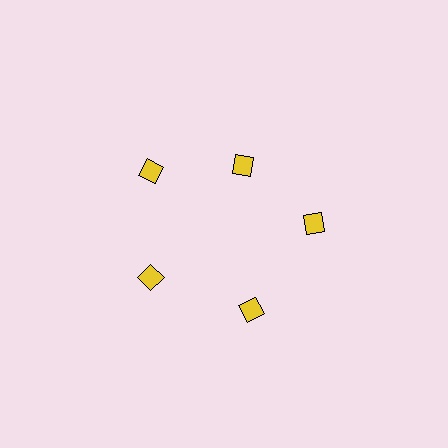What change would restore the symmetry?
The symmetry would be restored by moving it outward, back onto the ring so that all 5 diamonds sit at equal angles and equal distance from the center.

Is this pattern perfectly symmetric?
No. The 5 yellow diamonds are arranged in a ring, but one element near the 1 o'clock position is pulled inward toward the center, breaking the 5-fold rotational symmetry.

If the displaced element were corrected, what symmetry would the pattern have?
It would have 5-fold rotational symmetry — the pattern would map onto itself every 72 degrees.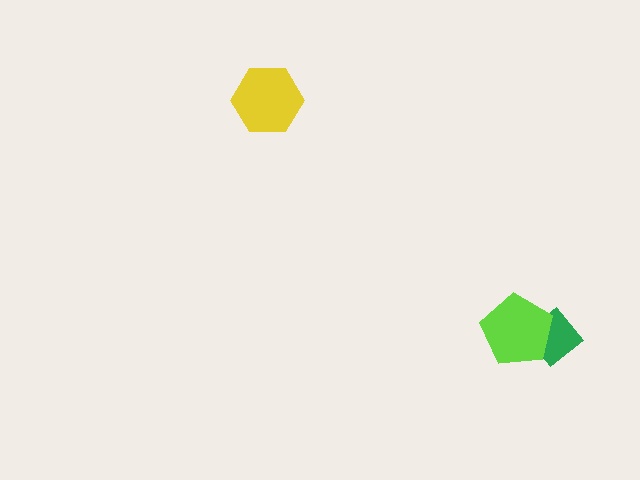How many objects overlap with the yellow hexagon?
0 objects overlap with the yellow hexagon.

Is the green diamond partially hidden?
Yes, it is partially covered by another shape.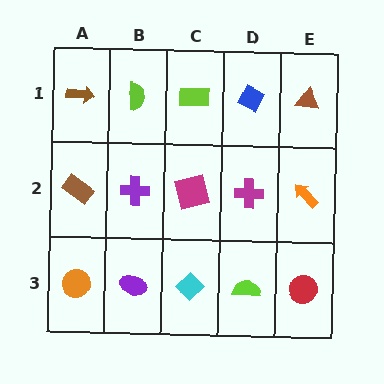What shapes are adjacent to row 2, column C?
A lime rectangle (row 1, column C), a cyan diamond (row 3, column C), a purple cross (row 2, column B), a magenta cross (row 2, column D).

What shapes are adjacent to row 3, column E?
An orange arrow (row 2, column E), a lime semicircle (row 3, column D).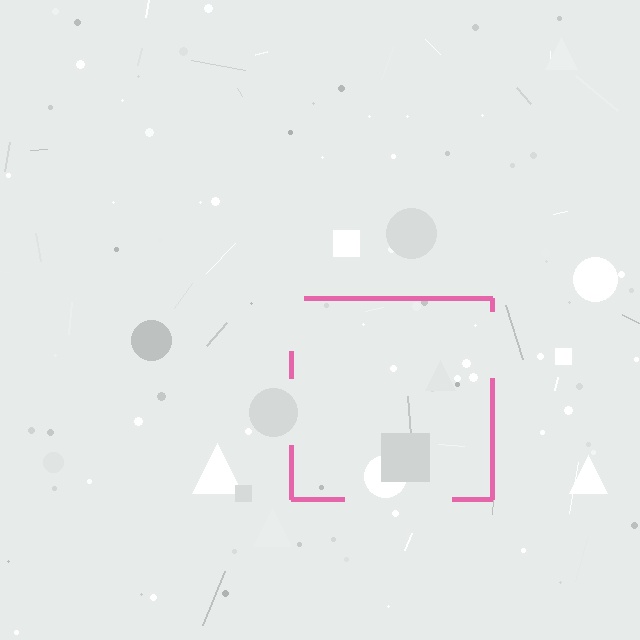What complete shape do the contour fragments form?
The contour fragments form a square.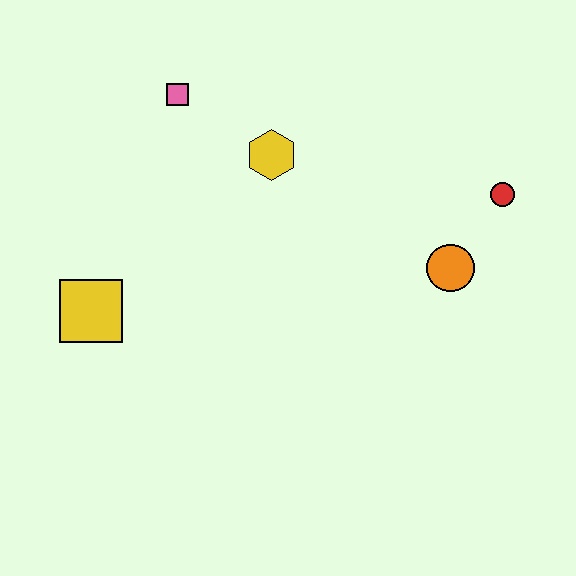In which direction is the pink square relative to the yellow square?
The pink square is above the yellow square.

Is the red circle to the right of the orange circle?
Yes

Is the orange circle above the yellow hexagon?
No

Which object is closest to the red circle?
The orange circle is closest to the red circle.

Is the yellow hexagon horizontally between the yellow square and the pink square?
No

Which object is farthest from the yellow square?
The red circle is farthest from the yellow square.